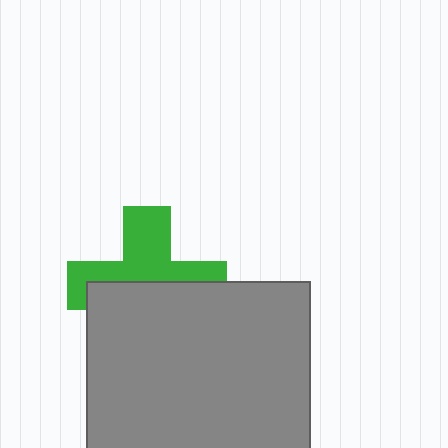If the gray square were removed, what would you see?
You would see the complete green cross.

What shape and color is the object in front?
The object in front is a gray square.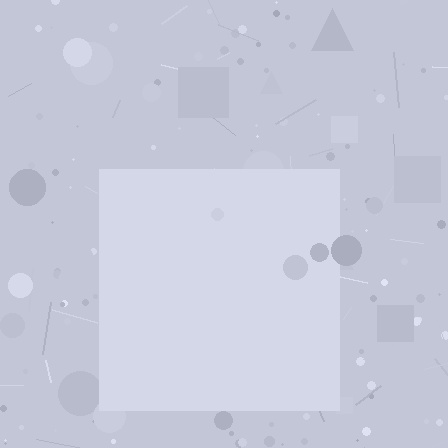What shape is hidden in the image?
A square is hidden in the image.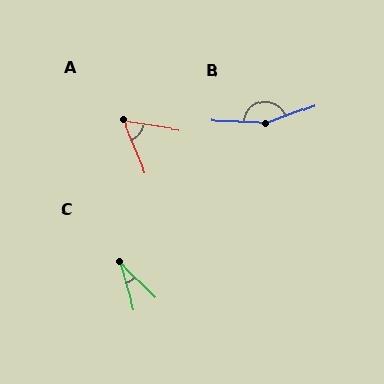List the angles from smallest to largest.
C (29°), A (59°), B (158°).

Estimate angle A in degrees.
Approximately 59 degrees.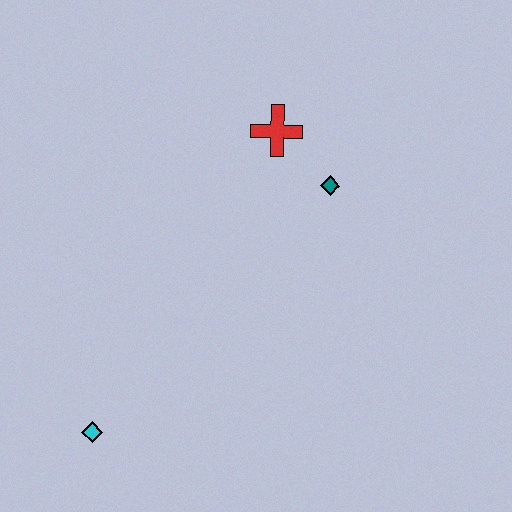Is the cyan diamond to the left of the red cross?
Yes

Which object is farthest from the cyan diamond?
The red cross is farthest from the cyan diamond.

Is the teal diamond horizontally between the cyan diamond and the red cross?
No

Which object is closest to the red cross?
The teal diamond is closest to the red cross.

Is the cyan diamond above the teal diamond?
No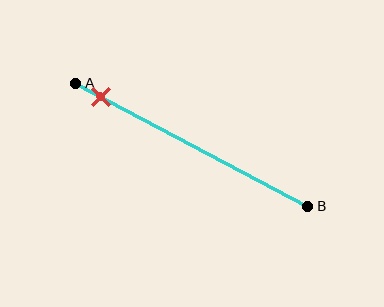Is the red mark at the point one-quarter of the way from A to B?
No, the mark is at about 10% from A, not at the 25% one-quarter point.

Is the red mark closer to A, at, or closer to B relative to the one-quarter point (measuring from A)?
The red mark is closer to point A than the one-quarter point of segment AB.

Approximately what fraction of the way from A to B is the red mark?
The red mark is approximately 10% of the way from A to B.